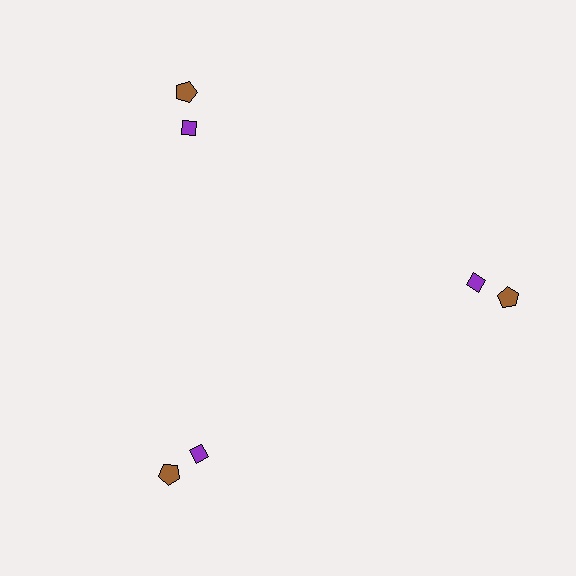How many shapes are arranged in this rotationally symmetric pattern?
There are 6 shapes, arranged in 3 groups of 2.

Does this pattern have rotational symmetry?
Yes, this pattern has 3-fold rotational symmetry. It looks the same after rotating 120 degrees around the center.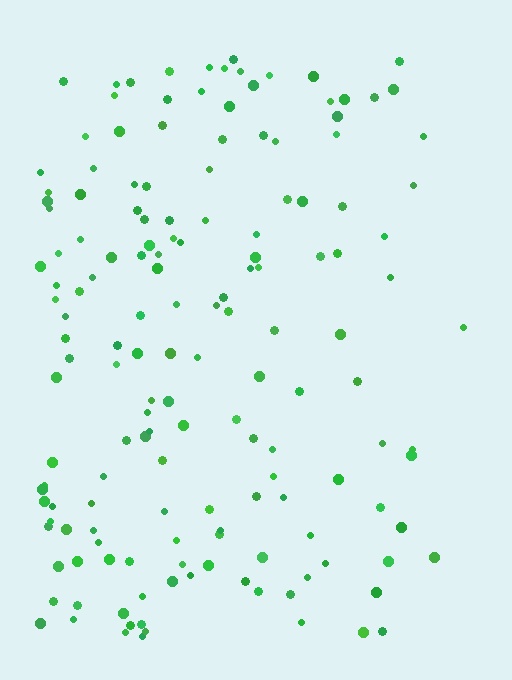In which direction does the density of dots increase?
From right to left, with the left side densest.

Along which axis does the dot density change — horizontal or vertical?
Horizontal.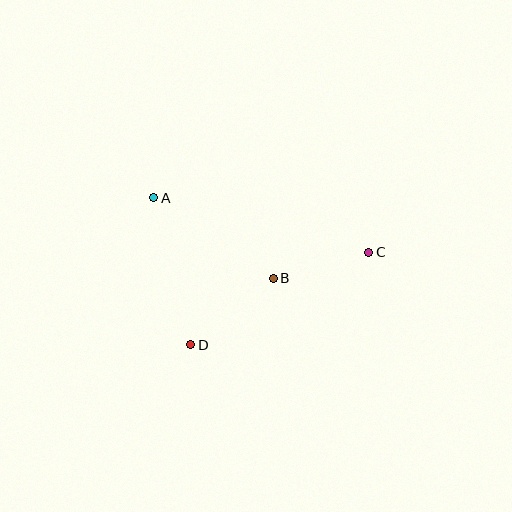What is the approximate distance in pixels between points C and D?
The distance between C and D is approximately 201 pixels.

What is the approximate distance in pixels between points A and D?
The distance between A and D is approximately 152 pixels.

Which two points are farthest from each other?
Points A and C are farthest from each other.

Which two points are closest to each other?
Points B and C are closest to each other.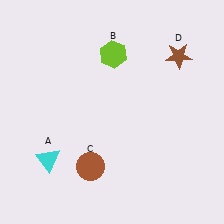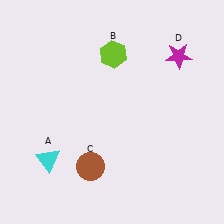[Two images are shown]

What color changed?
The star (D) changed from brown in Image 1 to magenta in Image 2.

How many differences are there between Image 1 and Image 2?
There is 1 difference between the two images.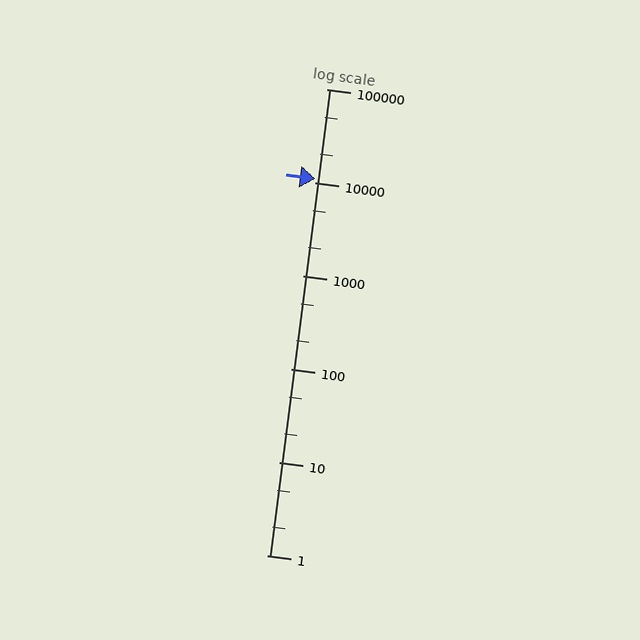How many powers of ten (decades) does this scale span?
The scale spans 5 decades, from 1 to 100000.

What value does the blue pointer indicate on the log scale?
The pointer indicates approximately 11000.